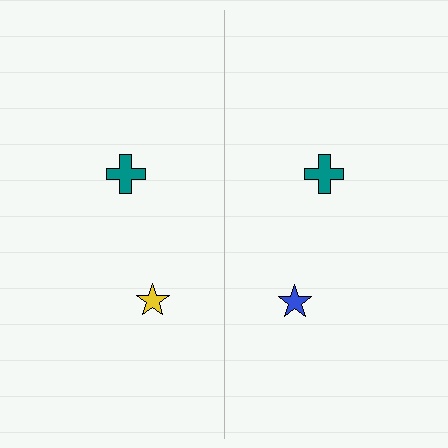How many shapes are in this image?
There are 4 shapes in this image.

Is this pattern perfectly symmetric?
No, the pattern is not perfectly symmetric. The blue star on the right side breaks the symmetry — its mirror counterpart is yellow.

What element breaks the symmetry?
The blue star on the right side breaks the symmetry — its mirror counterpart is yellow.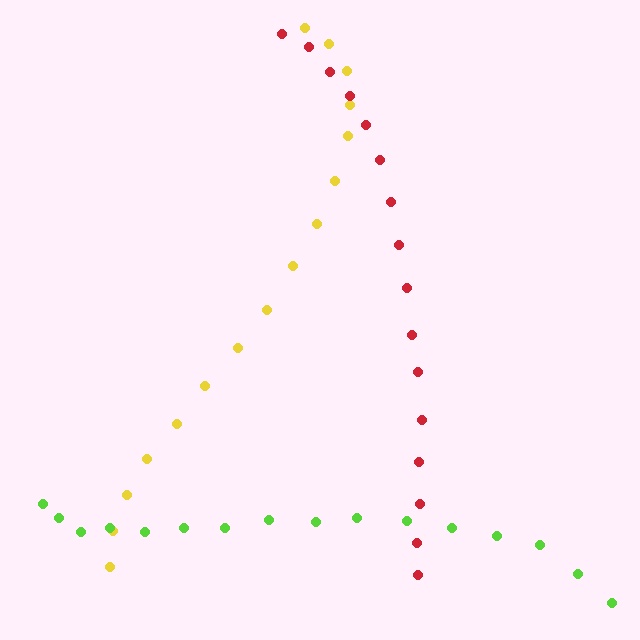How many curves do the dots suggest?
There are 3 distinct paths.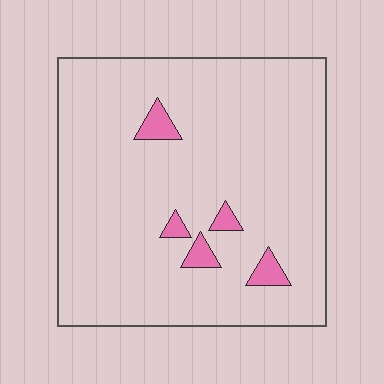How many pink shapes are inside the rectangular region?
5.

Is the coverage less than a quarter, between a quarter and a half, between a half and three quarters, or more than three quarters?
Less than a quarter.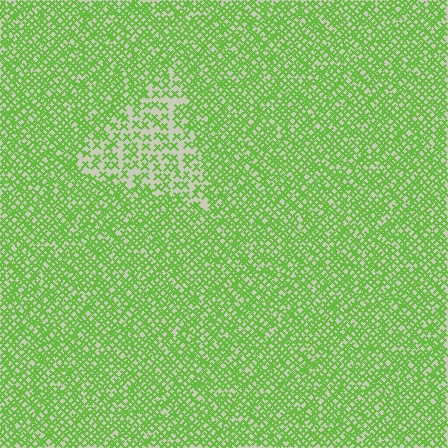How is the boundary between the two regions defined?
The boundary is defined by a change in element density (approximately 2.1x ratio). All elements are the same color, size, and shape.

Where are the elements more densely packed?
The elements are more densely packed outside the triangle boundary.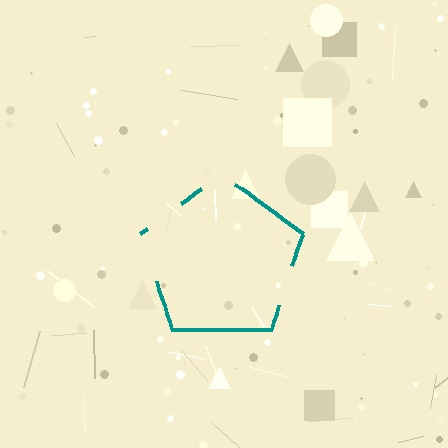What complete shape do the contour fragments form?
The contour fragments form a pentagon.